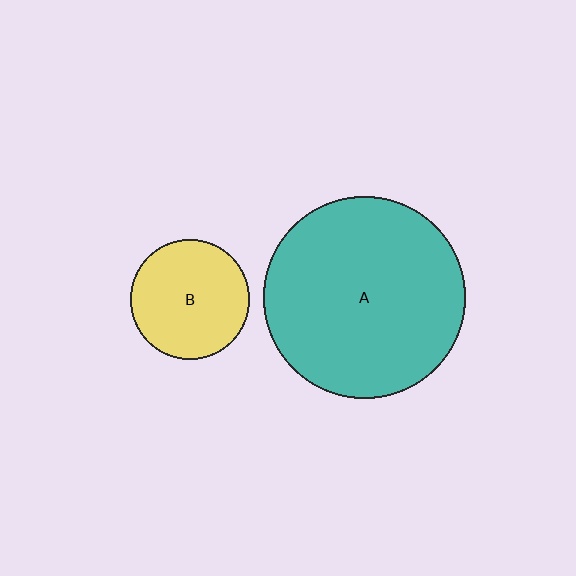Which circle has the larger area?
Circle A (teal).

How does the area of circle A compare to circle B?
Approximately 2.9 times.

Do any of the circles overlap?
No, none of the circles overlap.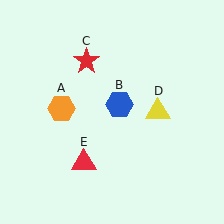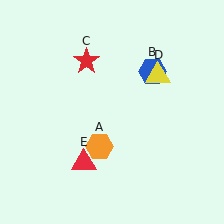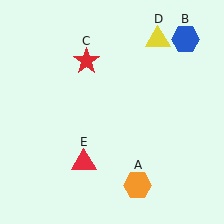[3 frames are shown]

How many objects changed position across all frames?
3 objects changed position: orange hexagon (object A), blue hexagon (object B), yellow triangle (object D).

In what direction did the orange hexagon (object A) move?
The orange hexagon (object A) moved down and to the right.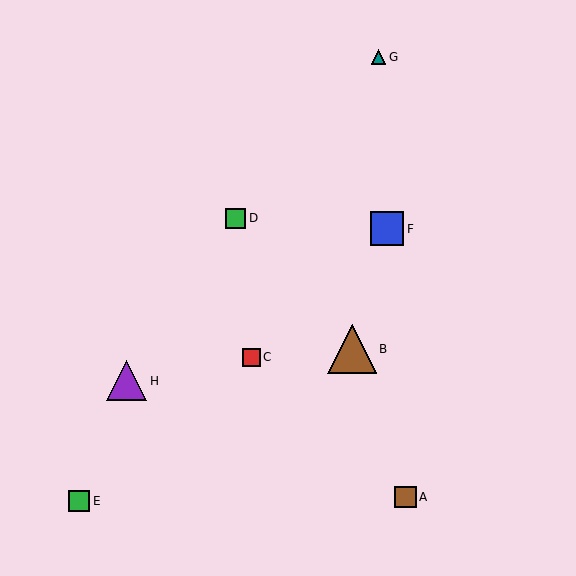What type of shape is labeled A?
Shape A is a brown square.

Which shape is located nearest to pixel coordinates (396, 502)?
The brown square (labeled A) at (405, 497) is nearest to that location.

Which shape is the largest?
The brown triangle (labeled B) is the largest.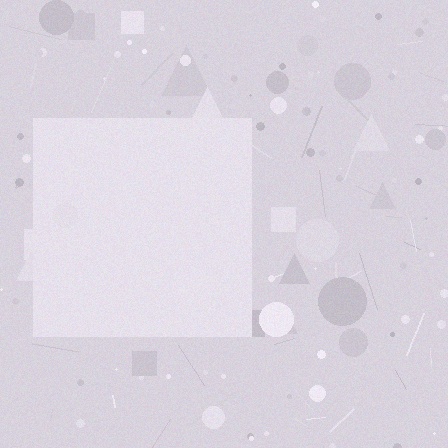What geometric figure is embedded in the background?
A square is embedded in the background.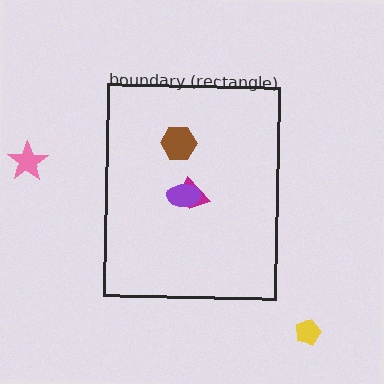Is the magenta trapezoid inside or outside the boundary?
Inside.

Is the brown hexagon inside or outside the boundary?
Inside.